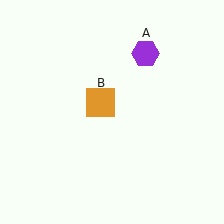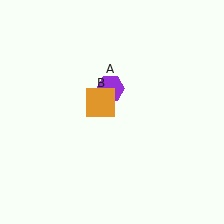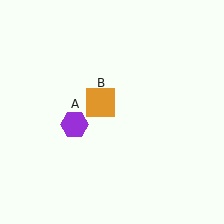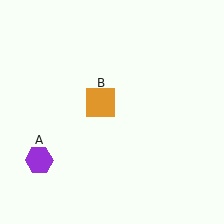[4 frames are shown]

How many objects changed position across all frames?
1 object changed position: purple hexagon (object A).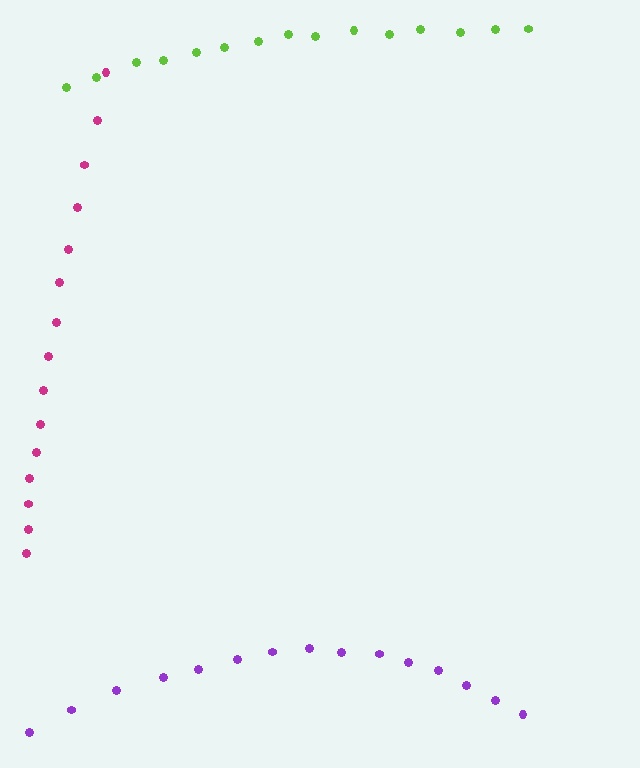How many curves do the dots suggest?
There are 3 distinct paths.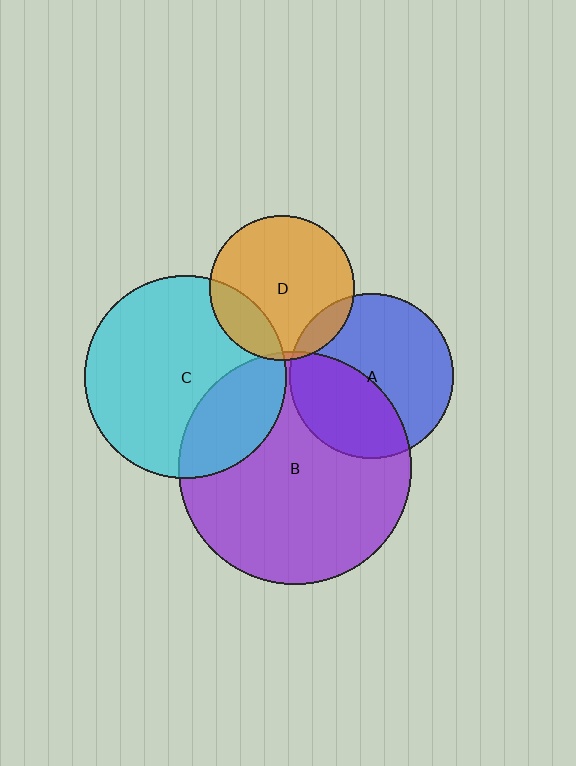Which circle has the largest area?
Circle B (purple).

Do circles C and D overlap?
Yes.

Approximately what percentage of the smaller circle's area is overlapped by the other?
Approximately 20%.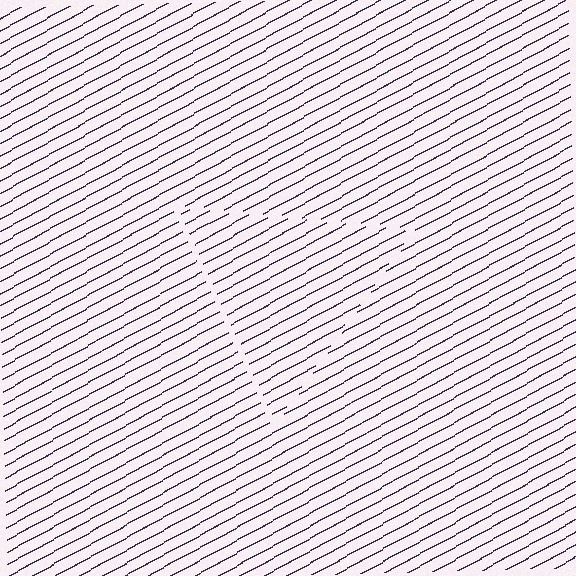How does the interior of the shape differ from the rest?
The interior of the shape contains the same grating, shifted by half a period — the contour is defined by the phase discontinuity where line-ends from the inner and outer gratings abut.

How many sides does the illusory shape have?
3 sides — the line-ends trace a triangle.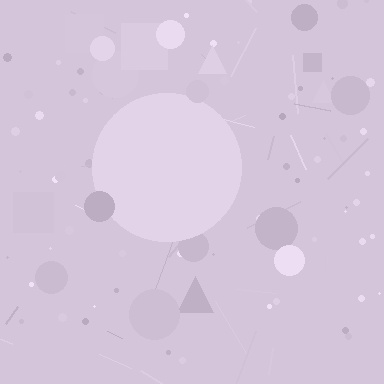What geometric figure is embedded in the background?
A circle is embedded in the background.